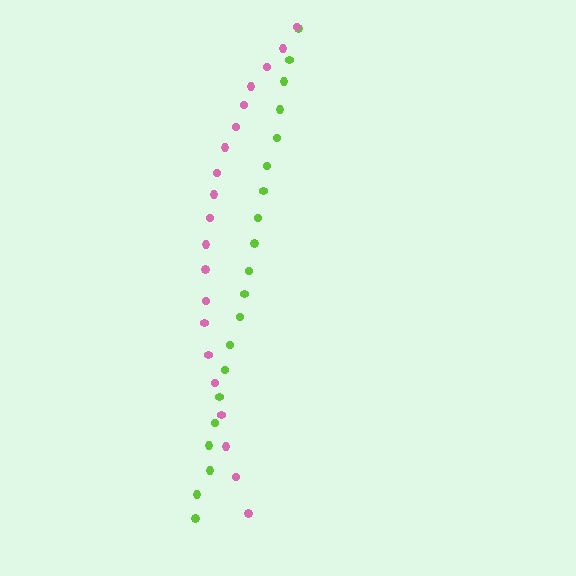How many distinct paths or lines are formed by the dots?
There are 2 distinct paths.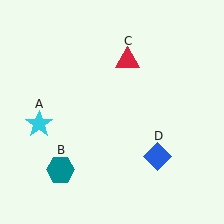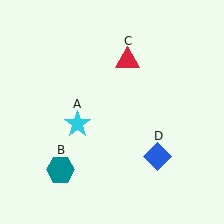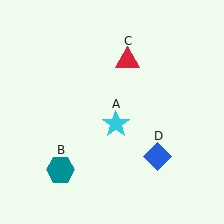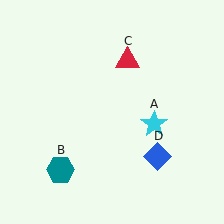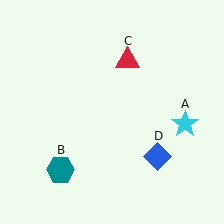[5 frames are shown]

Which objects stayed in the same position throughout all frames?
Teal hexagon (object B) and red triangle (object C) and blue diamond (object D) remained stationary.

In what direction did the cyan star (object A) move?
The cyan star (object A) moved right.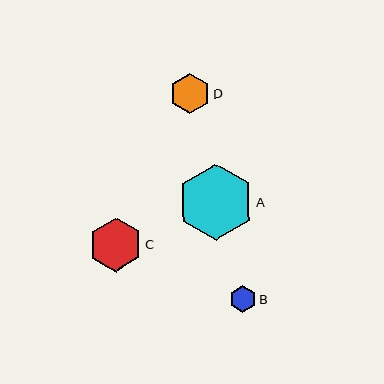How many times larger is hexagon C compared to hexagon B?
Hexagon C is approximately 2.0 times the size of hexagon B.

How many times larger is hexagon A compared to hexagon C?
Hexagon A is approximately 1.4 times the size of hexagon C.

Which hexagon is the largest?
Hexagon A is the largest with a size of approximately 76 pixels.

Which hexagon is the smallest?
Hexagon B is the smallest with a size of approximately 27 pixels.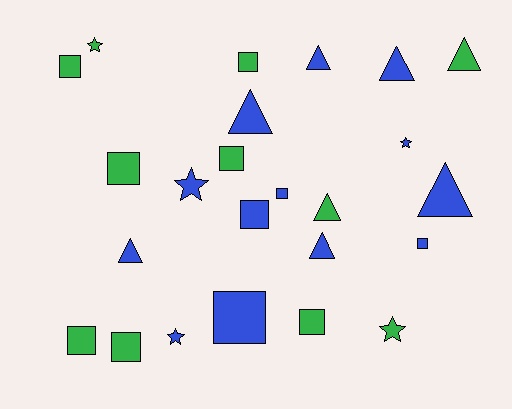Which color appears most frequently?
Blue, with 13 objects.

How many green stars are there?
There are 2 green stars.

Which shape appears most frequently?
Square, with 11 objects.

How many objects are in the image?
There are 24 objects.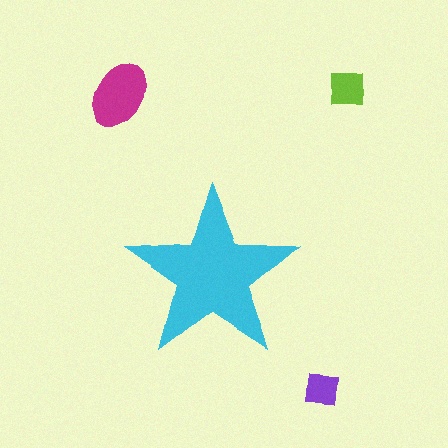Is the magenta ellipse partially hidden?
No, the magenta ellipse is fully visible.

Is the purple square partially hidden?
No, the purple square is fully visible.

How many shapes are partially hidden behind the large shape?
0 shapes are partially hidden.